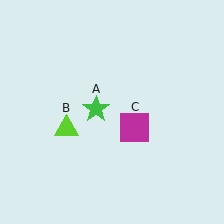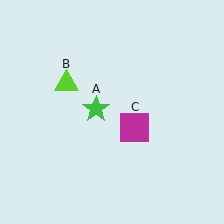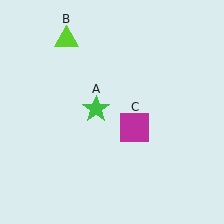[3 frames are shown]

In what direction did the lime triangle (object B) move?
The lime triangle (object B) moved up.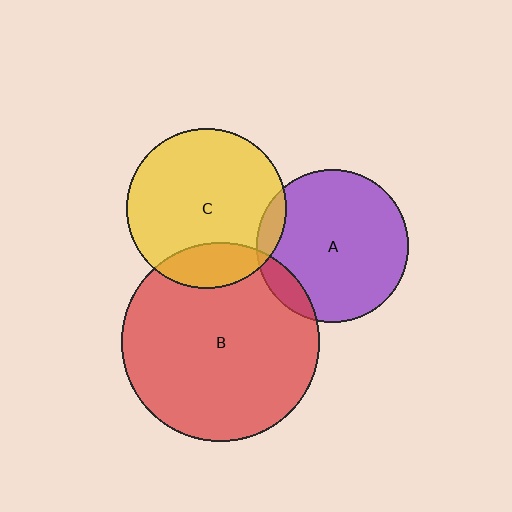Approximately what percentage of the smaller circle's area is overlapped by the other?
Approximately 20%.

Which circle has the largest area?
Circle B (red).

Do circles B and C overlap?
Yes.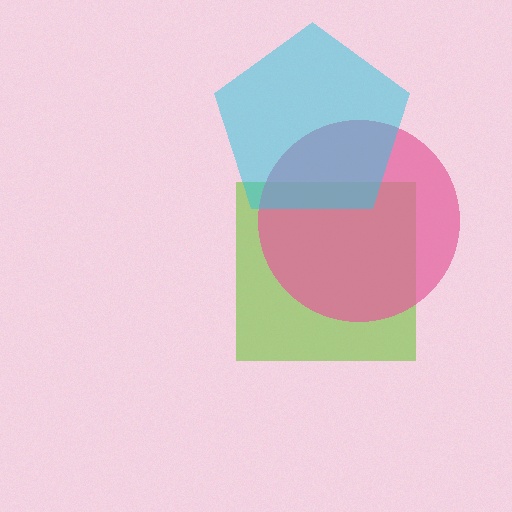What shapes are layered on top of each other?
The layered shapes are: a lime square, a pink circle, a cyan pentagon.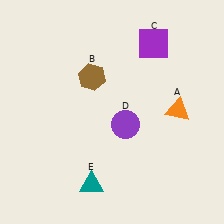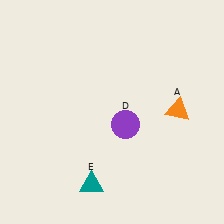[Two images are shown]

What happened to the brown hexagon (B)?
The brown hexagon (B) was removed in Image 2. It was in the top-left area of Image 1.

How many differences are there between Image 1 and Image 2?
There are 2 differences between the two images.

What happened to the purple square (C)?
The purple square (C) was removed in Image 2. It was in the top-right area of Image 1.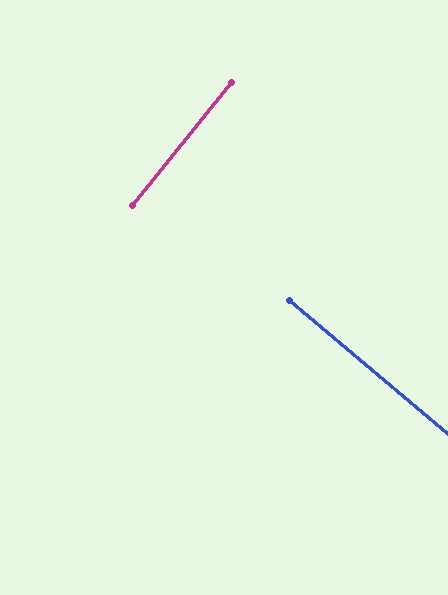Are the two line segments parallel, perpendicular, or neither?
Perpendicular — they meet at approximately 89°.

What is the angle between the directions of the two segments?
Approximately 89 degrees.